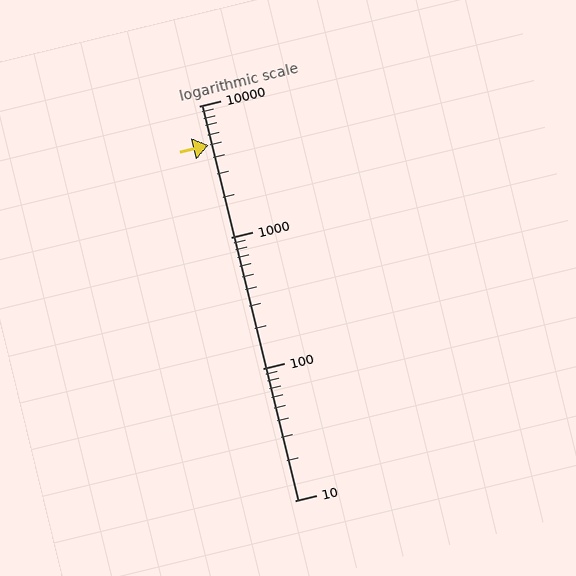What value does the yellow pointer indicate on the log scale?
The pointer indicates approximately 5000.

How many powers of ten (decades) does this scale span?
The scale spans 3 decades, from 10 to 10000.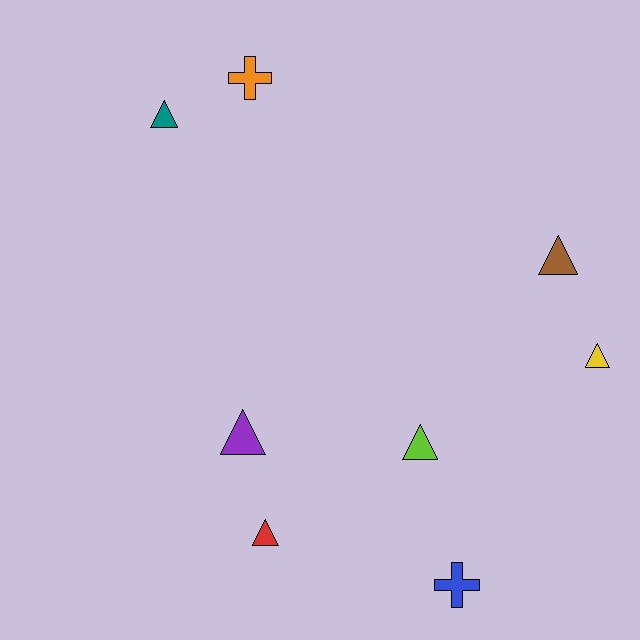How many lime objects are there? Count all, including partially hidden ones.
There is 1 lime object.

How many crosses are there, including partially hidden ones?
There are 2 crosses.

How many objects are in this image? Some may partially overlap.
There are 8 objects.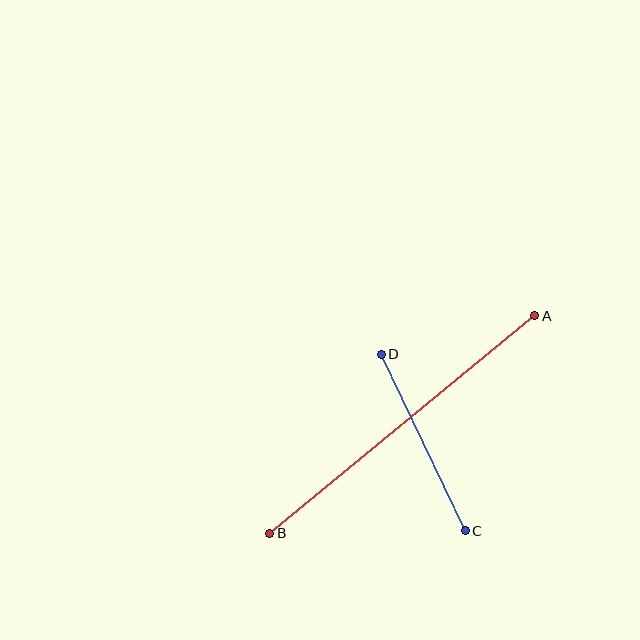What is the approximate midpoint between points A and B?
The midpoint is at approximately (402, 424) pixels.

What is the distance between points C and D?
The distance is approximately 196 pixels.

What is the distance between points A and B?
The distance is approximately 343 pixels.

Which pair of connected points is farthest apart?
Points A and B are farthest apart.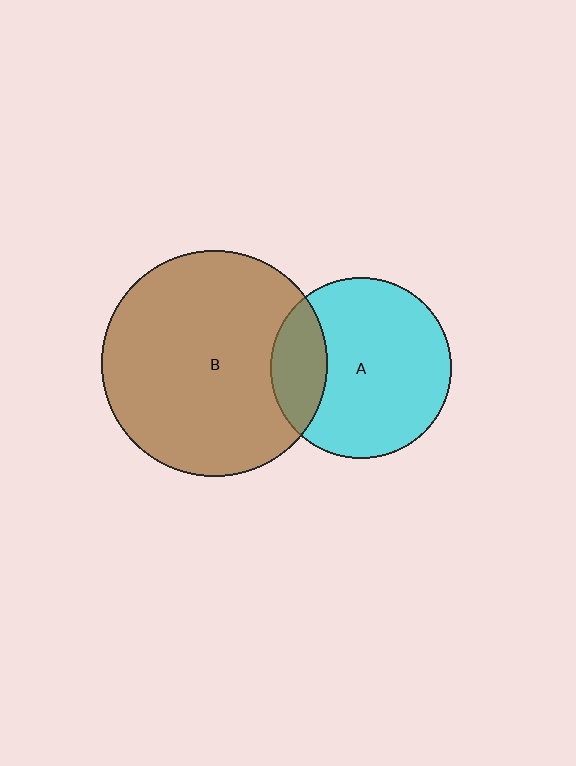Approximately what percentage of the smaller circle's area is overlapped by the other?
Approximately 20%.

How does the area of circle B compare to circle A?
Approximately 1.6 times.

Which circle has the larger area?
Circle B (brown).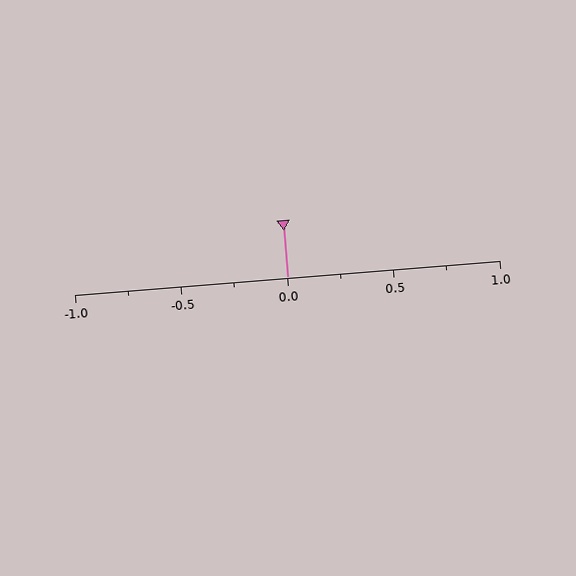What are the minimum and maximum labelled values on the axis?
The axis runs from -1.0 to 1.0.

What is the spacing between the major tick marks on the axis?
The major ticks are spaced 0.5 apart.